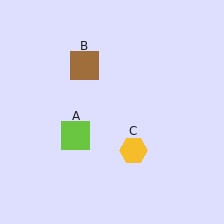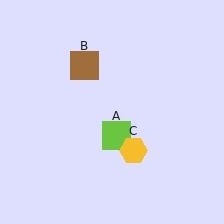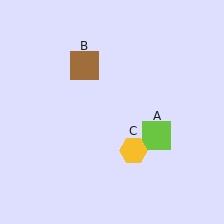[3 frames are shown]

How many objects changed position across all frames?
1 object changed position: lime square (object A).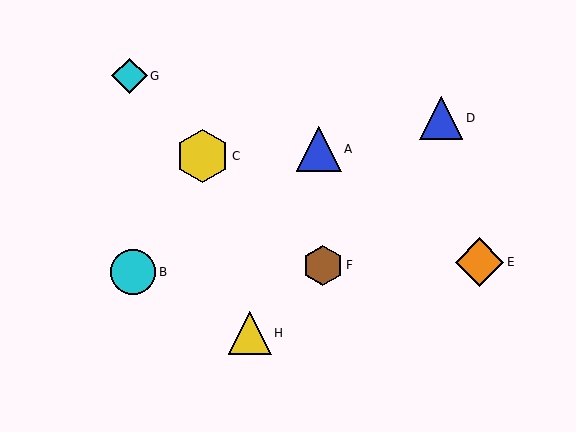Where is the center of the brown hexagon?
The center of the brown hexagon is at (323, 265).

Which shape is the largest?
The yellow hexagon (labeled C) is the largest.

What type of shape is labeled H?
Shape H is a yellow triangle.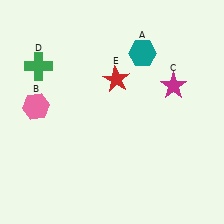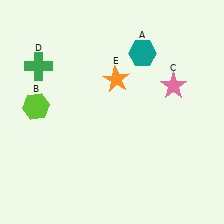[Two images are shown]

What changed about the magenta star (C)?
In Image 1, C is magenta. In Image 2, it changed to pink.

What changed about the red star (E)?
In Image 1, E is red. In Image 2, it changed to orange.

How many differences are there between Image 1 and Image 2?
There are 3 differences between the two images.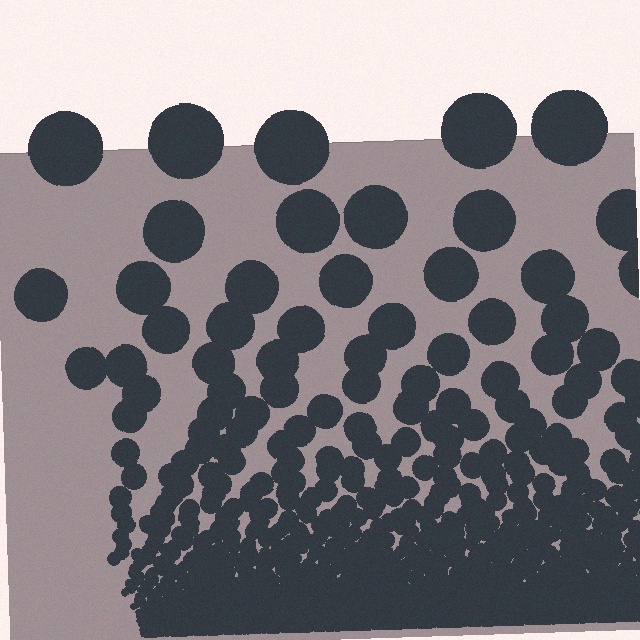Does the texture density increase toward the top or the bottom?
Density increases toward the bottom.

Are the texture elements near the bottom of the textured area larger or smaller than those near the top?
Smaller. The gradient is inverted — elements near the bottom are smaller and denser.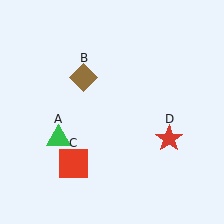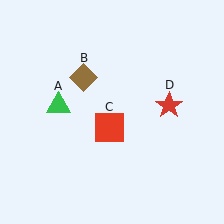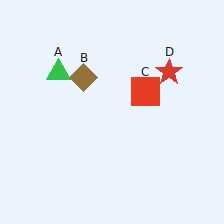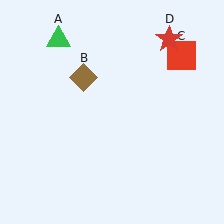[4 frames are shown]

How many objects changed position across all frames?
3 objects changed position: green triangle (object A), red square (object C), red star (object D).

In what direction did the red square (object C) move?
The red square (object C) moved up and to the right.